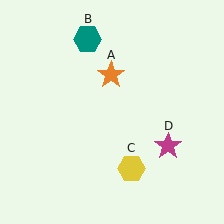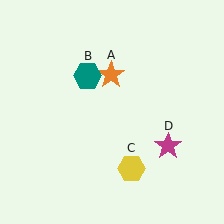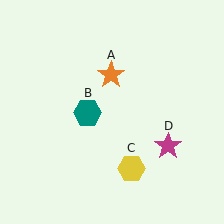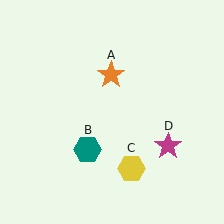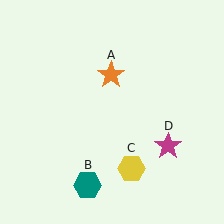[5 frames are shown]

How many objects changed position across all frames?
1 object changed position: teal hexagon (object B).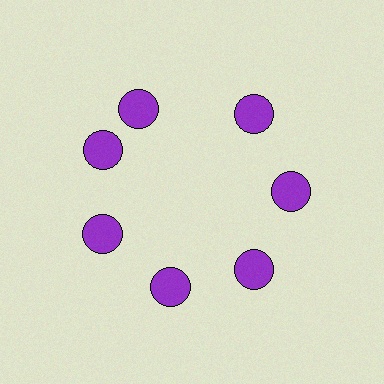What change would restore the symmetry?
The symmetry would be restored by rotating it back into even spacing with its neighbors so that all 7 circles sit at equal angles and equal distance from the center.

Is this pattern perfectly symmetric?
No. The 7 purple circles are arranged in a ring, but one element near the 12 o'clock position is rotated out of alignment along the ring, breaking the 7-fold rotational symmetry.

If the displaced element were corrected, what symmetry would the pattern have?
It would have 7-fold rotational symmetry — the pattern would map onto itself every 51 degrees.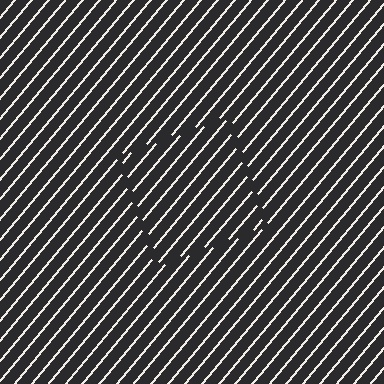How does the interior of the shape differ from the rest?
The interior of the shape contains the same grating, shifted by half a period — the contour is defined by the phase discontinuity where line-ends from the inner and outer gratings abut.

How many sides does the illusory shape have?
4 sides — the line-ends trace a square.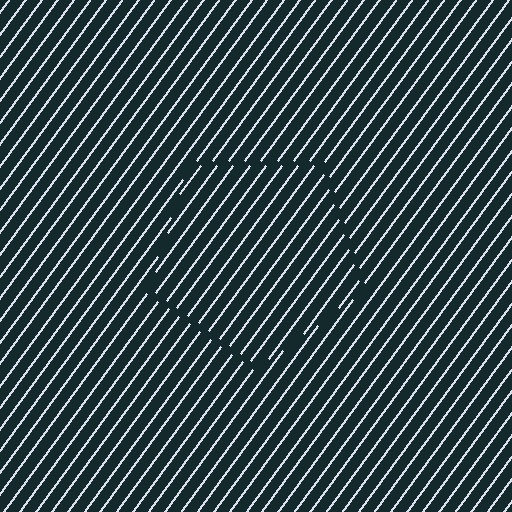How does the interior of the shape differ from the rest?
The interior of the shape contains the same grating, shifted by half a period — the contour is defined by the phase discontinuity where line-ends from the inner and outer gratings abut.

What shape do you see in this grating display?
An illusory pentagon. The interior of the shape contains the same grating, shifted by half a period — the contour is defined by the phase discontinuity where line-ends from the inner and outer gratings abut.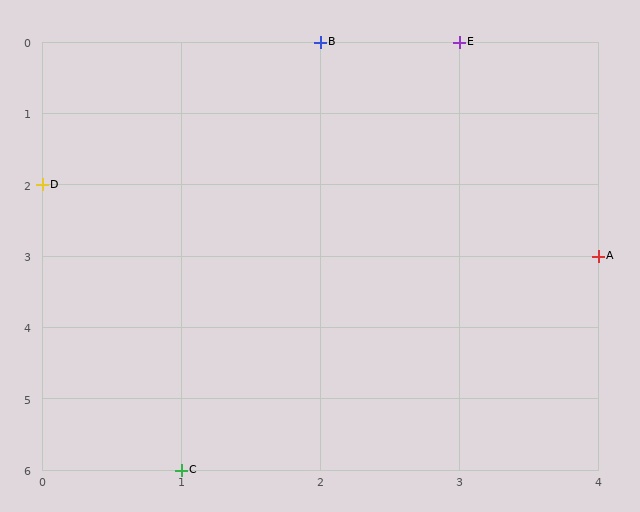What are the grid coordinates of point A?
Point A is at grid coordinates (4, 3).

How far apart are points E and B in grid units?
Points E and B are 1 column apart.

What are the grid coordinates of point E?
Point E is at grid coordinates (3, 0).